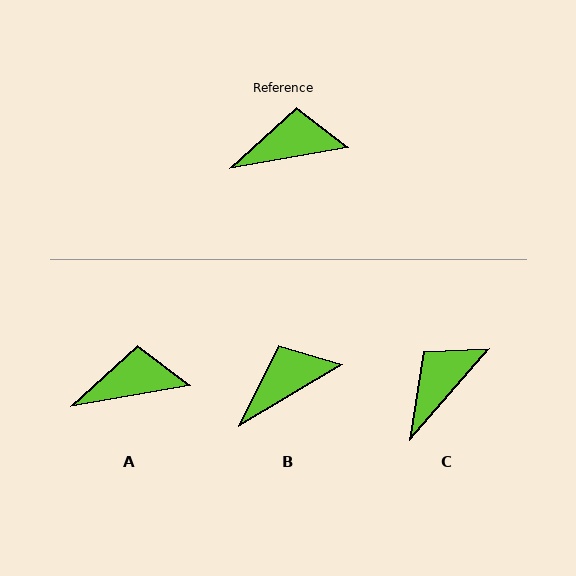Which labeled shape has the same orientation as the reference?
A.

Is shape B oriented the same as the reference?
No, it is off by about 21 degrees.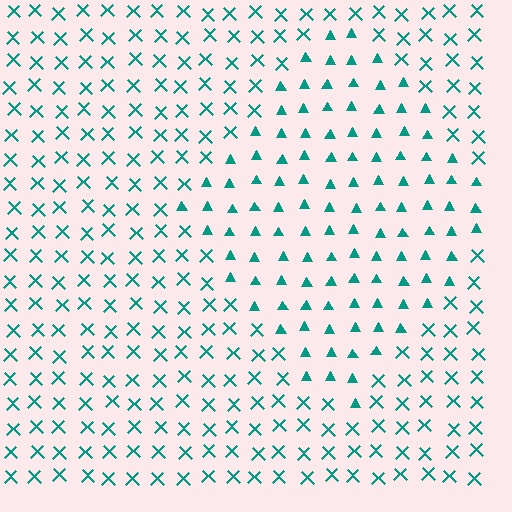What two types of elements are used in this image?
The image uses triangles inside the diamond region and X marks outside it.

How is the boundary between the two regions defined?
The boundary is defined by a change in element shape: triangles inside vs. X marks outside. All elements share the same color and spacing.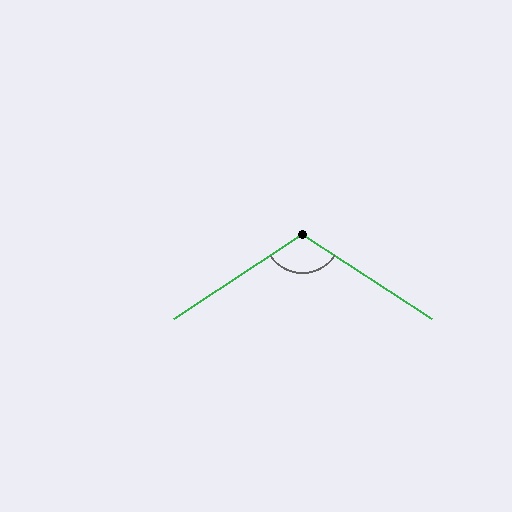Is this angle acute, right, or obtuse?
It is obtuse.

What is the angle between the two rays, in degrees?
Approximately 113 degrees.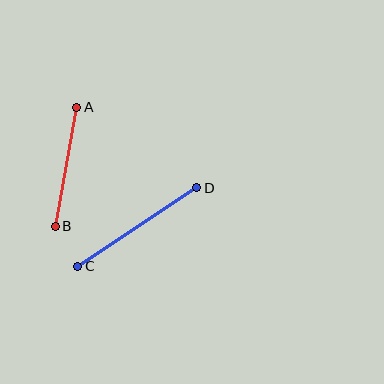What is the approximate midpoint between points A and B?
The midpoint is at approximately (66, 167) pixels.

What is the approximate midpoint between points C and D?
The midpoint is at approximately (137, 227) pixels.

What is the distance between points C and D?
The distance is approximately 143 pixels.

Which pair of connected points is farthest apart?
Points C and D are farthest apart.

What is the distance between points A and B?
The distance is approximately 121 pixels.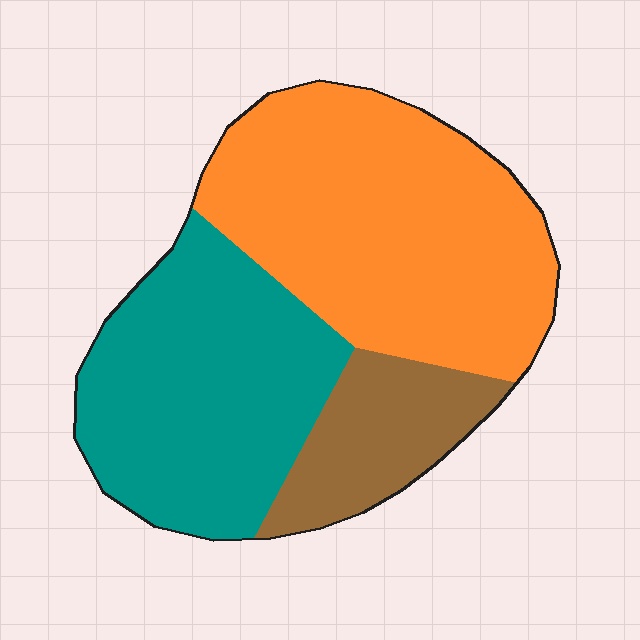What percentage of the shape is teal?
Teal covers roughly 40% of the shape.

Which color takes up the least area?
Brown, at roughly 15%.